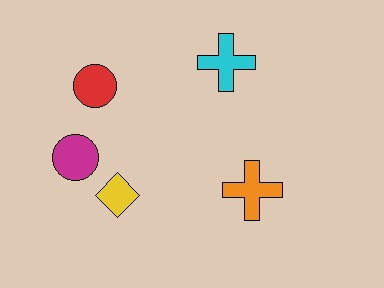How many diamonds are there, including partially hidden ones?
There is 1 diamond.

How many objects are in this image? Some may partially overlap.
There are 5 objects.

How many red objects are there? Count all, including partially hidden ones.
There is 1 red object.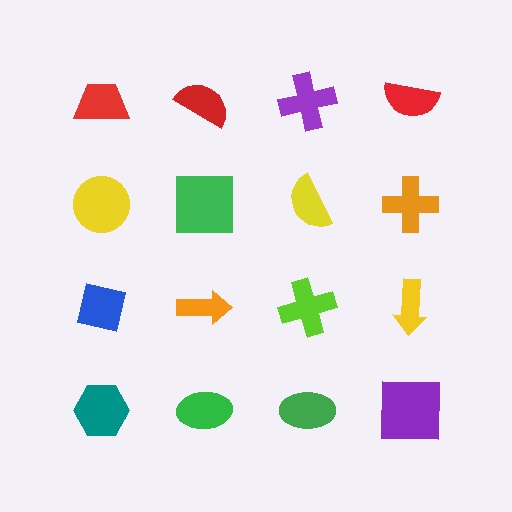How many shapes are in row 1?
4 shapes.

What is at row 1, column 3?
A purple cross.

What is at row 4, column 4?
A purple square.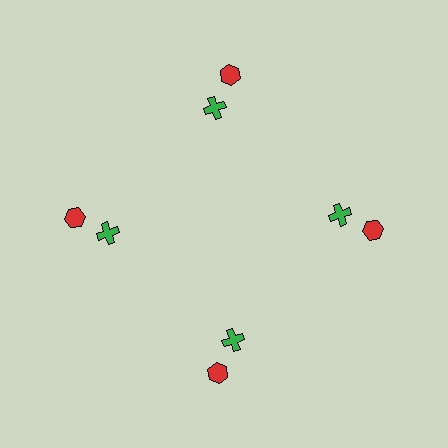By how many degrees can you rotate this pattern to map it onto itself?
The pattern maps onto itself every 90 degrees of rotation.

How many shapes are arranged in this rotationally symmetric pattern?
There are 8 shapes, arranged in 4 groups of 2.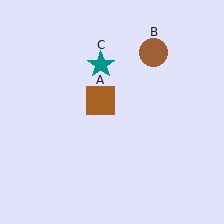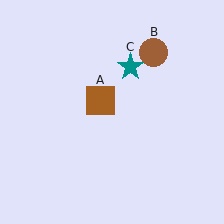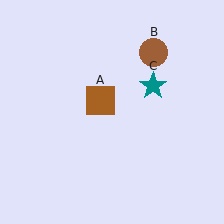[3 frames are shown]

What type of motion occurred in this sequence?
The teal star (object C) rotated clockwise around the center of the scene.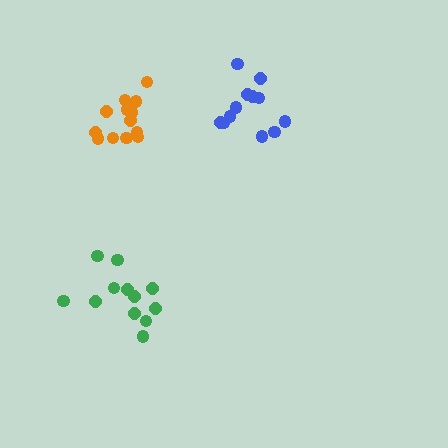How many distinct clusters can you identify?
There are 3 distinct clusters.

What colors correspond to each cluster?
The clusters are colored: orange, green, blue.